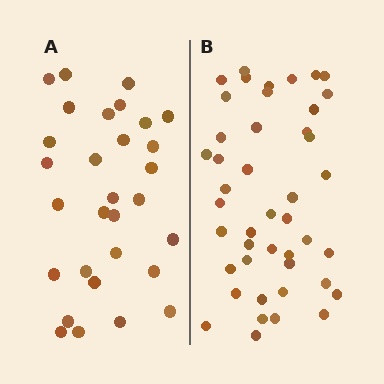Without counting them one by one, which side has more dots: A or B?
Region B (the right region) has more dots.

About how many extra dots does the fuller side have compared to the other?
Region B has approximately 15 more dots than region A.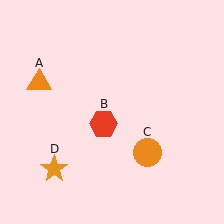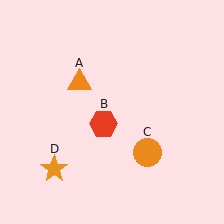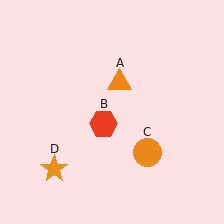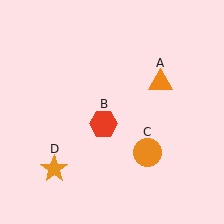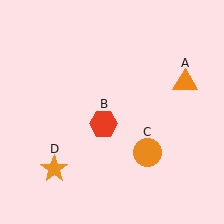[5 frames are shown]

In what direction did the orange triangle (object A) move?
The orange triangle (object A) moved right.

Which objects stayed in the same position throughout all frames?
Red hexagon (object B) and orange circle (object C) and orange star (object D) remained stationary.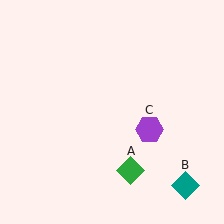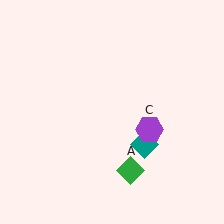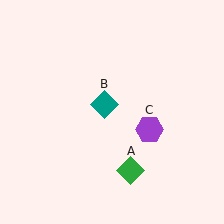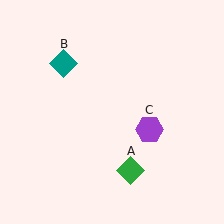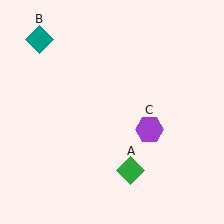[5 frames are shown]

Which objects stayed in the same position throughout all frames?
Green diamond (object A) and purple hexagon (object C) remained stationary.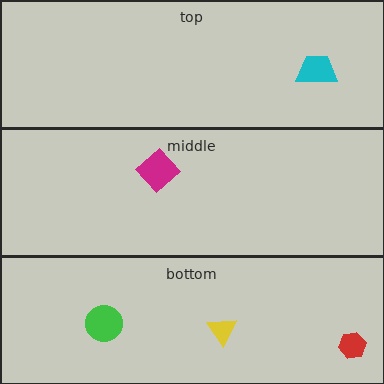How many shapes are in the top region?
1.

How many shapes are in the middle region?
1.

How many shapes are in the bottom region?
3.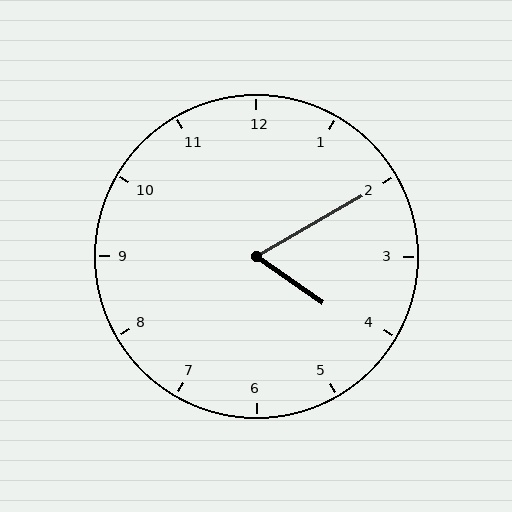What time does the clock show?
4:10.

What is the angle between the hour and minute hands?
Approximately 65 degrees.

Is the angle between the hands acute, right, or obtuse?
It is acute.